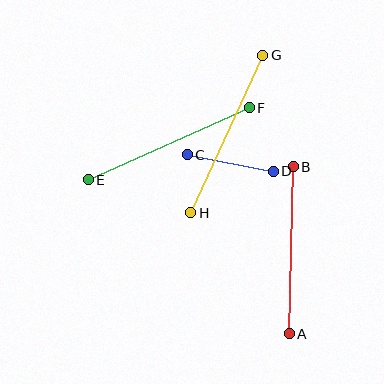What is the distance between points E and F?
The distance is approximately 177 pixels.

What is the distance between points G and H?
The distance is approximately 173 pixels.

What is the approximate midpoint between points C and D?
The midpoint is at approximately (230, 163) pixels.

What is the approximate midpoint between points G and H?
The midpoint is at approximately (227, 134) pixels.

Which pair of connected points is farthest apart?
Points E and F are farthest apart.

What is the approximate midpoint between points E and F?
The midpoint is at approximately (169, 144) pixels.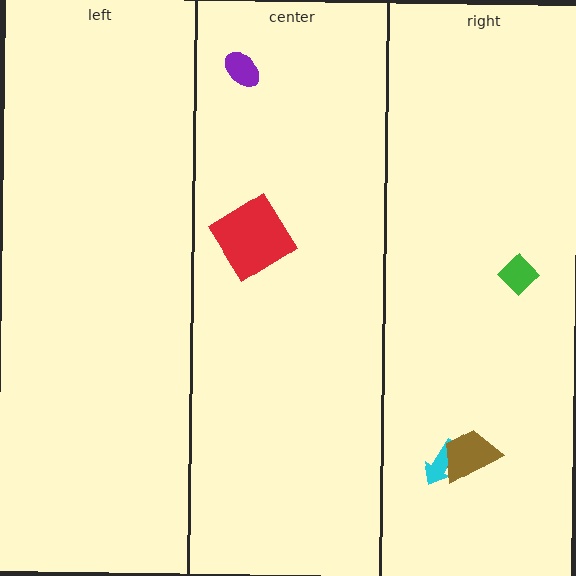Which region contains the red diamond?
The center region.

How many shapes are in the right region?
3.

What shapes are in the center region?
The red diamond, the purple ellipse.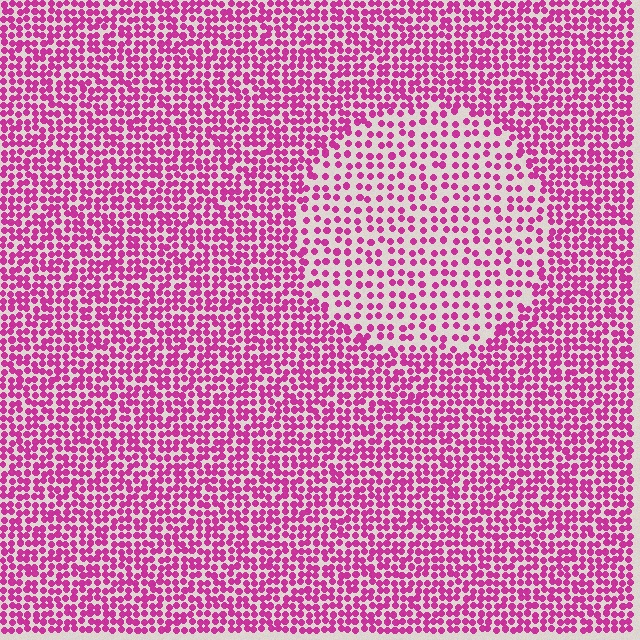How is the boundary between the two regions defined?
The boundary is defined by a change in element density (approximately 1.9x ratio). All elements are the same color, size, and shape.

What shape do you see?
I see a circle.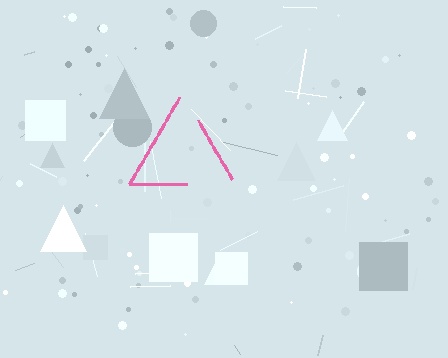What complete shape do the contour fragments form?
The contour fragments form a triangle.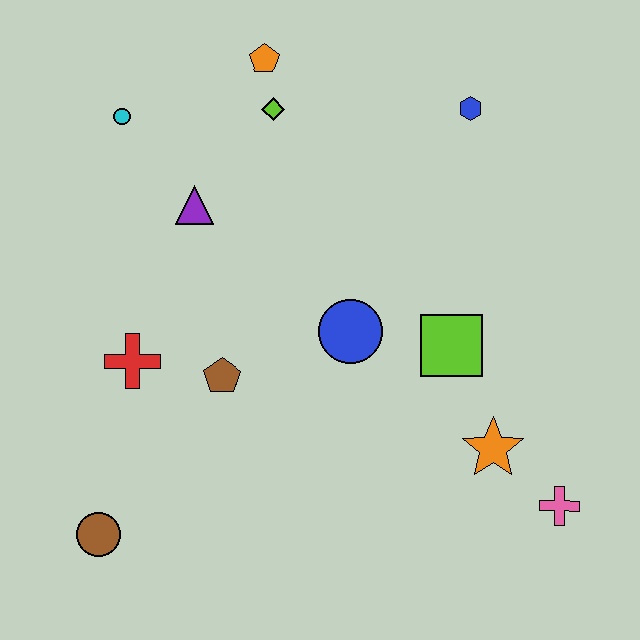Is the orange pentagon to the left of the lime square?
Yes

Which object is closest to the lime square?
The blue circle is closest to the lime square.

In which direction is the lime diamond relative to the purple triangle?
The lime diamond is above the purple triangle.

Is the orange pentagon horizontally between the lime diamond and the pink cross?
No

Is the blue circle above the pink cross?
Yes